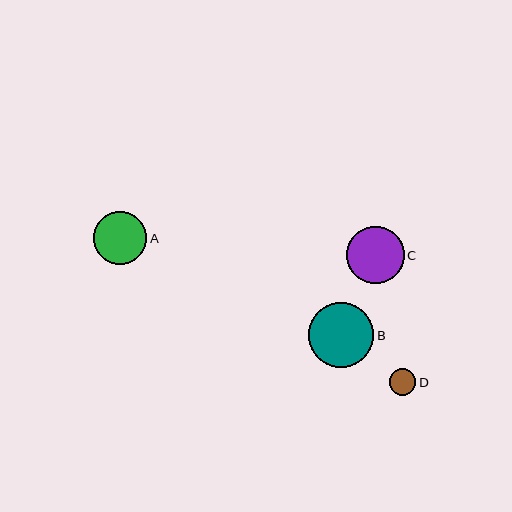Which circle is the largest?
Circle B is the largest with a size of approximately 66 pixels.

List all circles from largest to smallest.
From largest to smallest: B, C, A, D.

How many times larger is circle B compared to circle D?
Circle B is approximately 2.5 times the size of circle D.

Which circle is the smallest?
Circle D is the smallest with a size of approximately 27 pixels.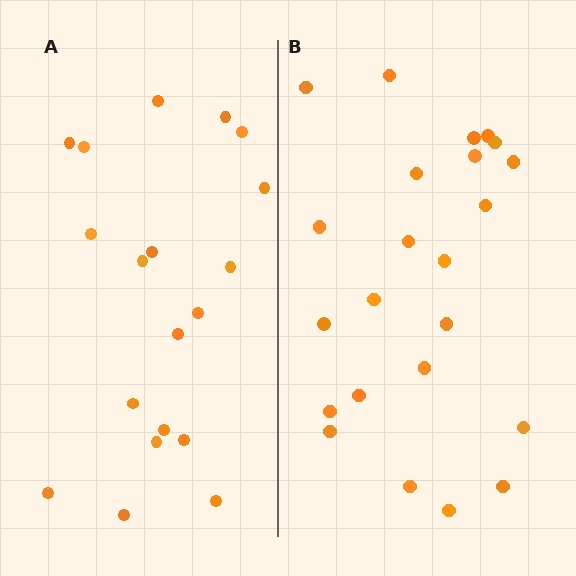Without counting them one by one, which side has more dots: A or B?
Region B (the right region) has more dots.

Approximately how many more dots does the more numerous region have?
Region B has about 4 more dots than region A.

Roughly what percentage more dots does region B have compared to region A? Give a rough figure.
About 20% more.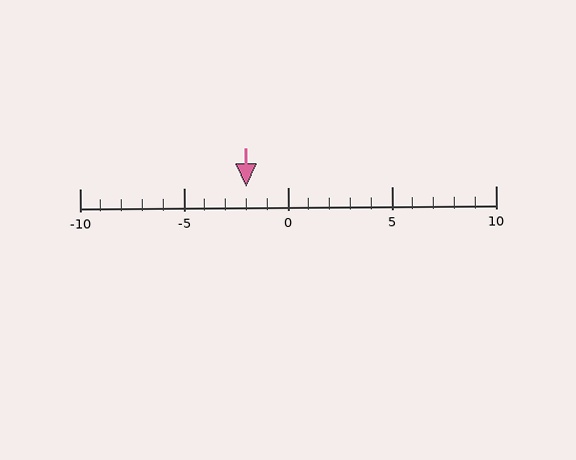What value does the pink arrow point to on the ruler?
The pink arrow points to approximately -2.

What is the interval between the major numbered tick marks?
The major tick marks are spaced 5 units apart.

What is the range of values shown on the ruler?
The ruler shows values from -10 to 10.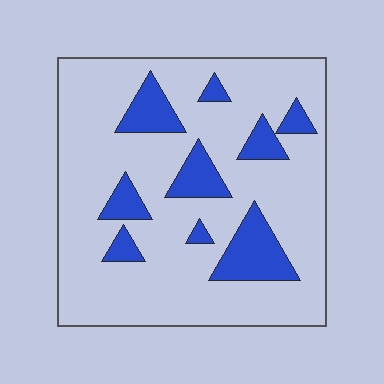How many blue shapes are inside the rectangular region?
9.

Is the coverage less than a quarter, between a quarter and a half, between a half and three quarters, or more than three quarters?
Less than a quarter.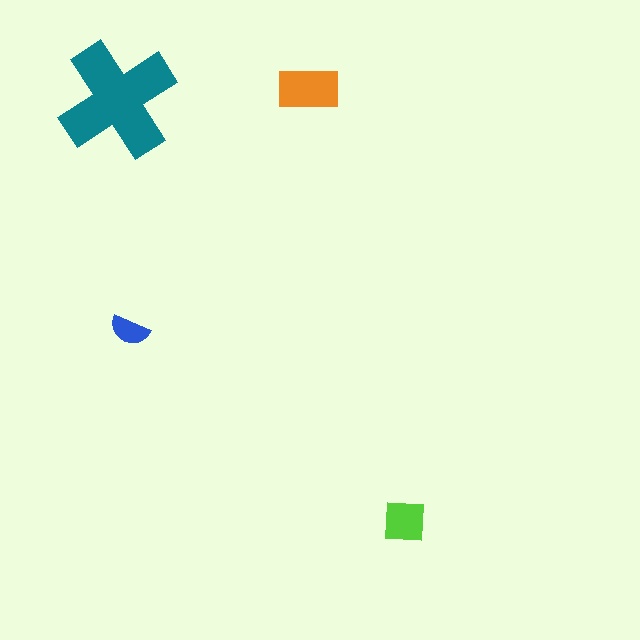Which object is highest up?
The orange rectangle is topmost.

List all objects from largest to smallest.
The teal cross, the orange rectangle, the lime square, the blue semicircle.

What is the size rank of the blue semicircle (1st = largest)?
4th.